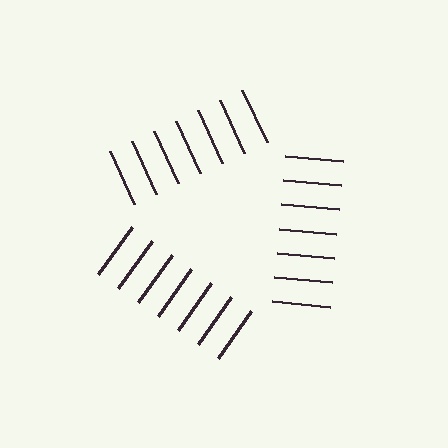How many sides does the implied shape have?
3 sides — the line-ends trace a triangle.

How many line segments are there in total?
21 — 7 along each of the 3 edges.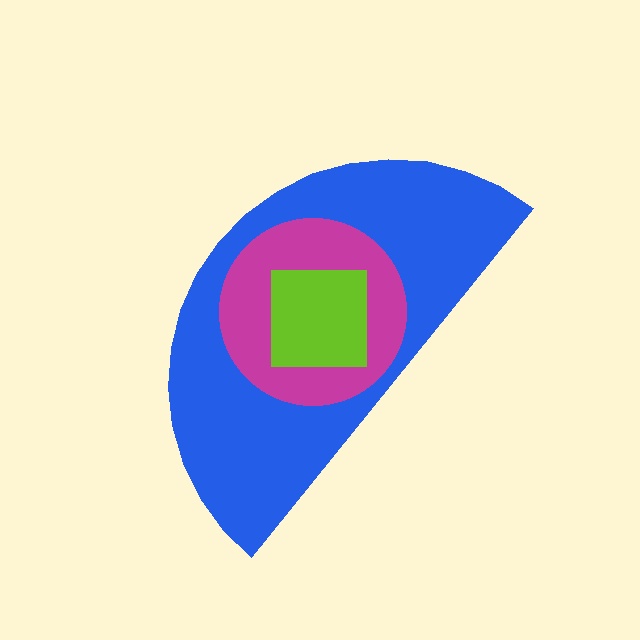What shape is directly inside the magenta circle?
The lime square.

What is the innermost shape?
The lime square.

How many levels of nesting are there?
3.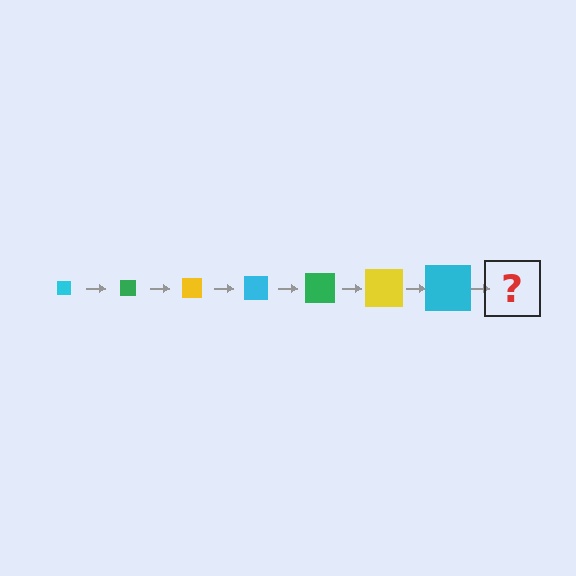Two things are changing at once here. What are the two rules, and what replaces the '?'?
The two rules are that the square grows larger each step and the color cycles through cyan, green, and yellow. The '?' should be a green square, larger than the previous one.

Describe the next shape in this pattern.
It should be a green square, larger than the previous one.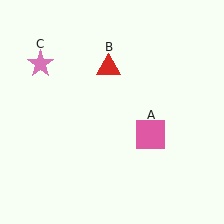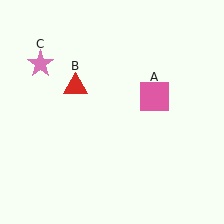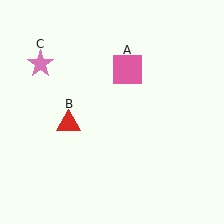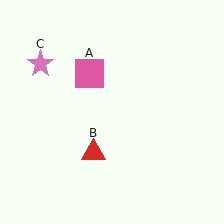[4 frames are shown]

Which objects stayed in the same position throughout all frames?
Pink star (object C) remained stationary.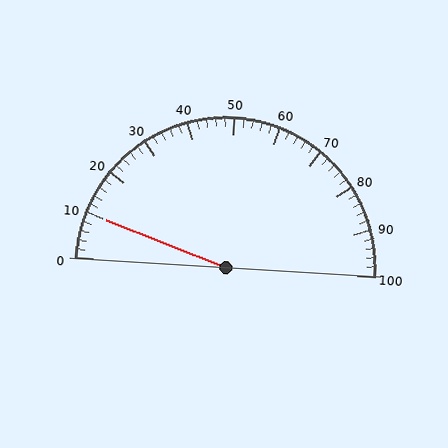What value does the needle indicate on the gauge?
The needle indicates approximately 10.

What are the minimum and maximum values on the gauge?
The gauge ranges from 0 to 100.